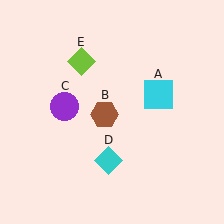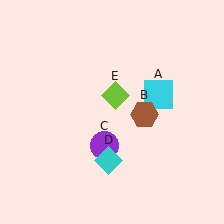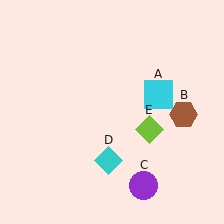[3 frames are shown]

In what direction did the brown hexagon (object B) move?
The brown hexagon (object B) moved right.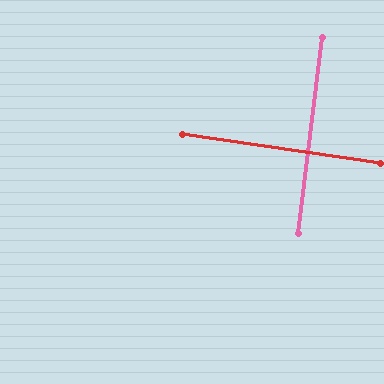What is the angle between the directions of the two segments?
Approximately 89 degrees.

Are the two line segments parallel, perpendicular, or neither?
Perpendicular — they meet at approximately 89°.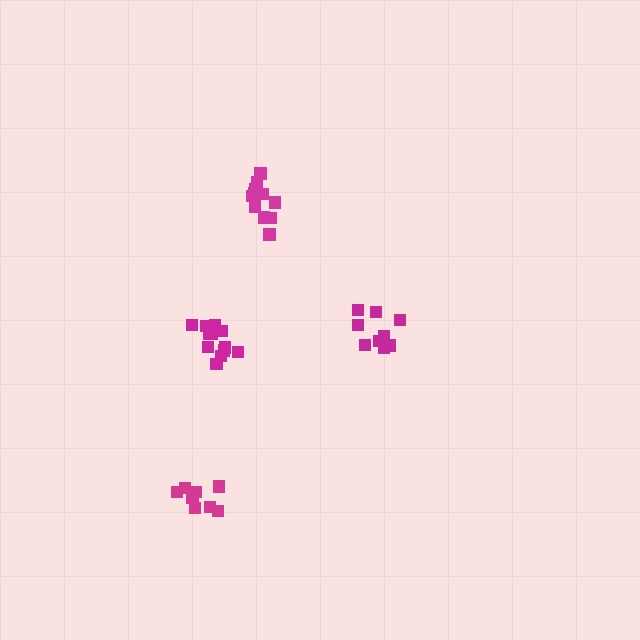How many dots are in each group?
Group 1: 13 dots, Group 2: 8 dots, Group 3: 11 dots, Group 4: 9 dots (41 total).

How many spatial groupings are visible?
There are 4 spatial groupings.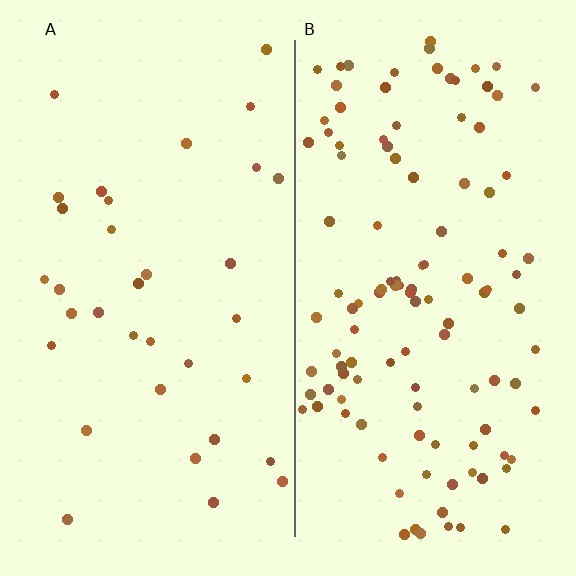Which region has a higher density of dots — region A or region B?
B (the right).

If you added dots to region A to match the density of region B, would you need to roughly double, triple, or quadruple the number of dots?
Approximately triple.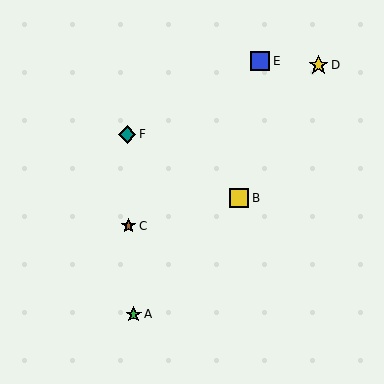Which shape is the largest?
The yellow star (labeled D) is the largest.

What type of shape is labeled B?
Shape B is a yellow square.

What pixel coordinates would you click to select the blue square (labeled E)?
Click at (260, 61) to select the blue square E.